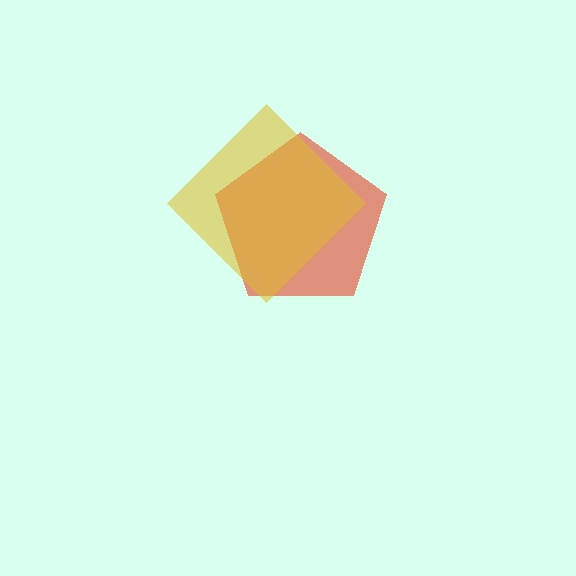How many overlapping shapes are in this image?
There are 2 overlapping shapes in the image.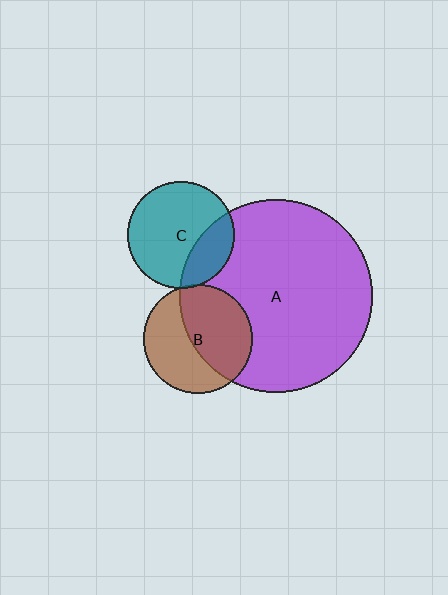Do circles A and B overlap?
Yes.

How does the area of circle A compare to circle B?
Approximately 3.2 times.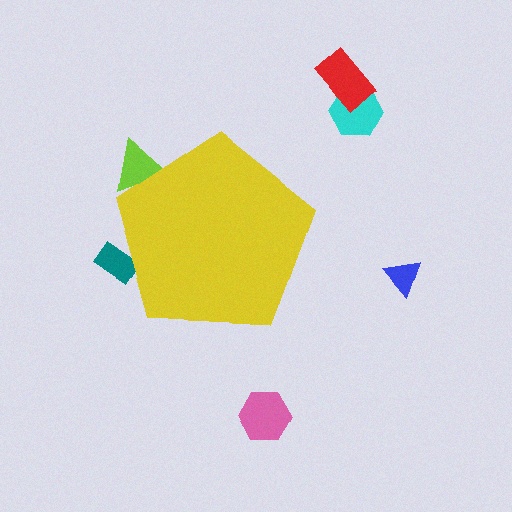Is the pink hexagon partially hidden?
No, the pink hexagon is fully visible.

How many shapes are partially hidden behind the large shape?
2 shapes are partially hidden.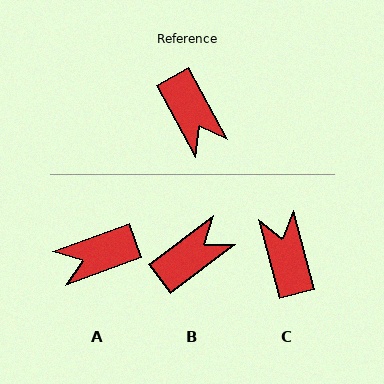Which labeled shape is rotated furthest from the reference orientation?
C, about 167 degrees away.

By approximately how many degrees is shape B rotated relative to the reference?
Approximately 99 degrees counter-clockwise.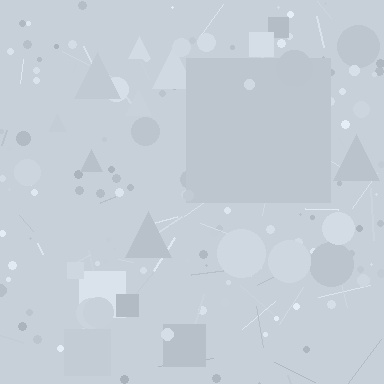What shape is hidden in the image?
A square is hidden in the image.